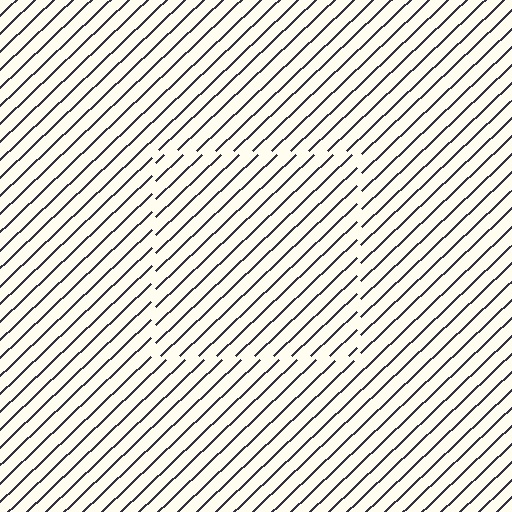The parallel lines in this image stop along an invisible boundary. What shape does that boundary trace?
An illusory square. The interior of the shape contains the same grating, shifted by half a period — the contour is defined by the phase discontinuity where line-ends from the inner and outer gratings abut.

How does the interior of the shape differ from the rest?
The interior of the shape contains the same grating, shifted by half a period — the contour is defined by the phase discontinuity where line-ends from the inner and outer gratings abut.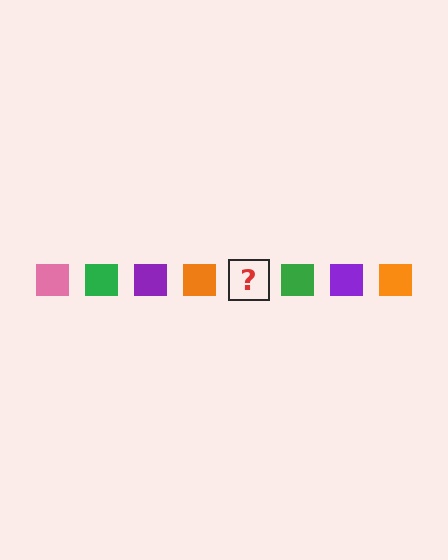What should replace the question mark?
The question mark should be replaced with a pink square.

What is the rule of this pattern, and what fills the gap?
The rule is that the pattern cycles through pink, green, purple, orange squares. The gap should be filled with a pink square.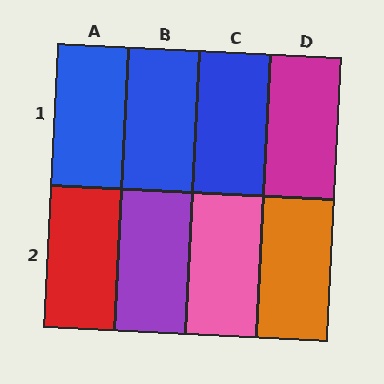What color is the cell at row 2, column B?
Purple.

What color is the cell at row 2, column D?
Orange.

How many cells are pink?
1 cell is pink.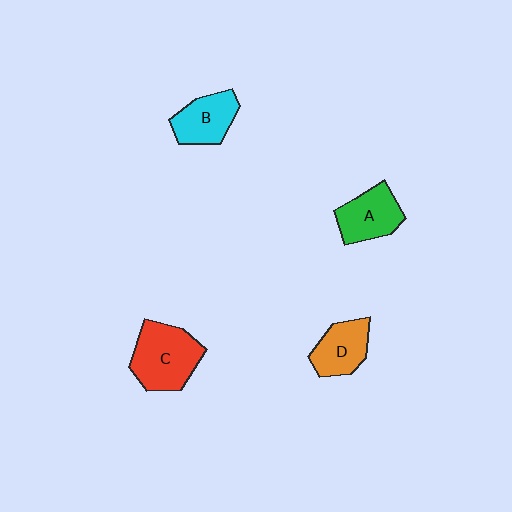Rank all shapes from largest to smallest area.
From largest to smallest: C (red), A (green), B (cyan), D (orange).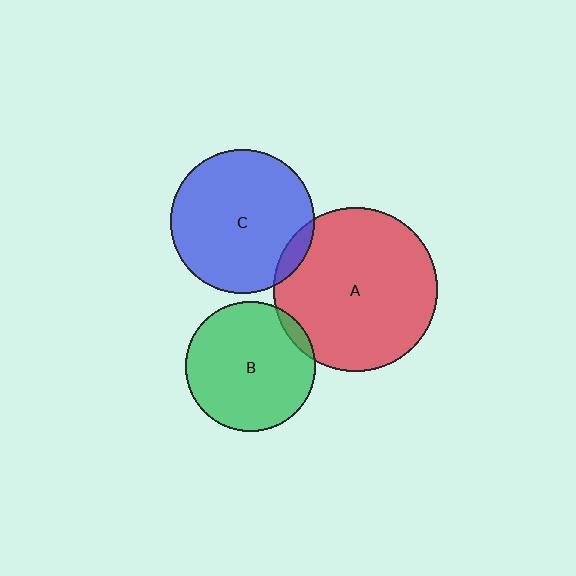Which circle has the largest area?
Circle A (red).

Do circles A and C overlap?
Yes.